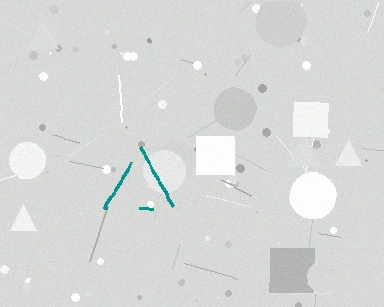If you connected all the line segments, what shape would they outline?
They would outline a triangle.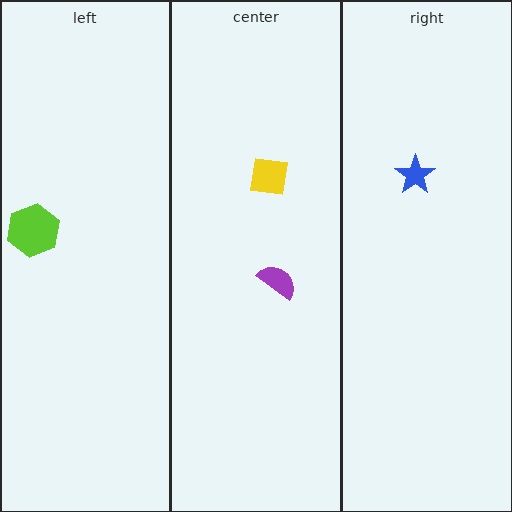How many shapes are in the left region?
1.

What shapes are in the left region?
The lime hexagon.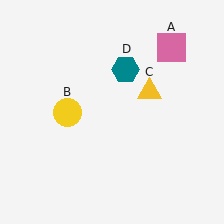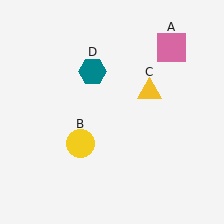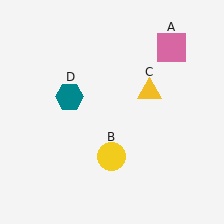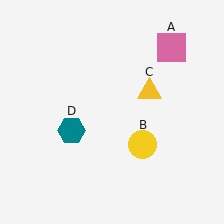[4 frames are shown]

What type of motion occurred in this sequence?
The yellow circle (object B), teal hexagon (object D) rotated counterclockwise around the center of the scene.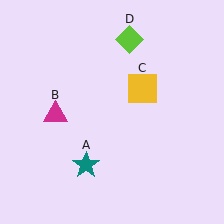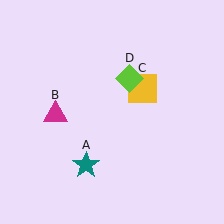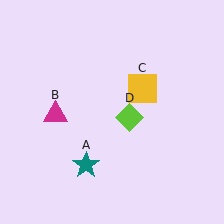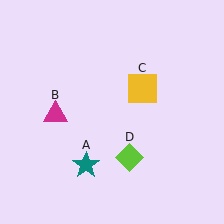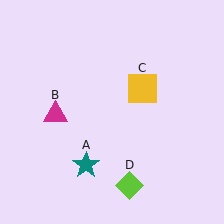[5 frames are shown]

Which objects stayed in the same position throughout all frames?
Teal star (object A) and magenta triangle (object B) and yellow square (object C) remained stationary.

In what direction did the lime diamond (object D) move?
The lime diamond (object D) moved down.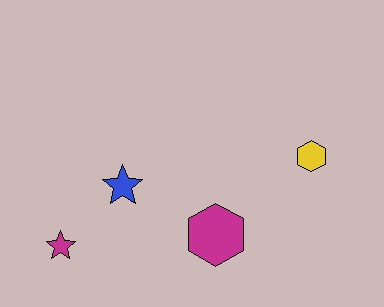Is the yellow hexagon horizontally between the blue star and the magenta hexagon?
No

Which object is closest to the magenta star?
The blue star is closest to the magenta star.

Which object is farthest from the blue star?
The yellow hexagon is farthest from the blue star.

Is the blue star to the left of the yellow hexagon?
Yes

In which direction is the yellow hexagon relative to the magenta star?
The yellow hexagon is to the right of the magenta star.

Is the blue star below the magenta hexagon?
No